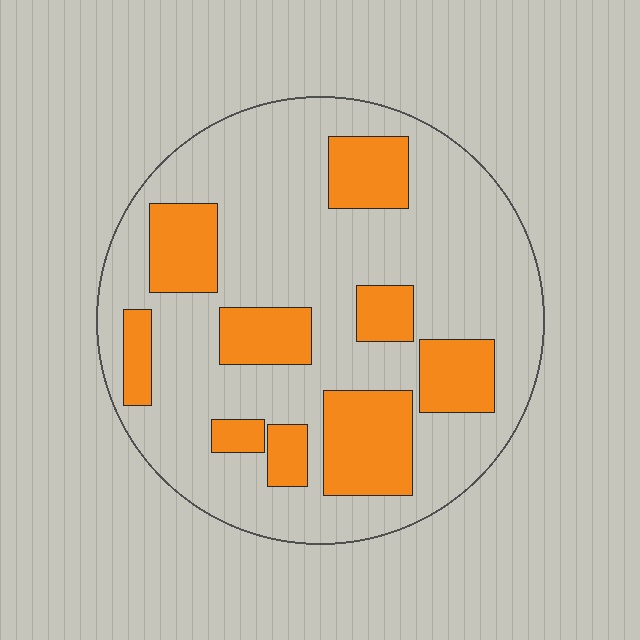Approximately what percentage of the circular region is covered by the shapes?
Approximately 25%.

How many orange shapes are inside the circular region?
9.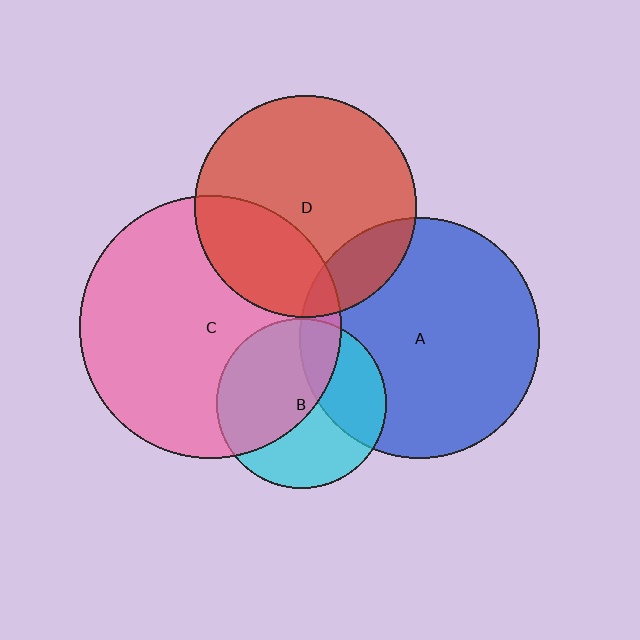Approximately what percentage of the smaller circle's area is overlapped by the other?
Approximately 15%.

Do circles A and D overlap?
Yes.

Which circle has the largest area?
Circle C (pink).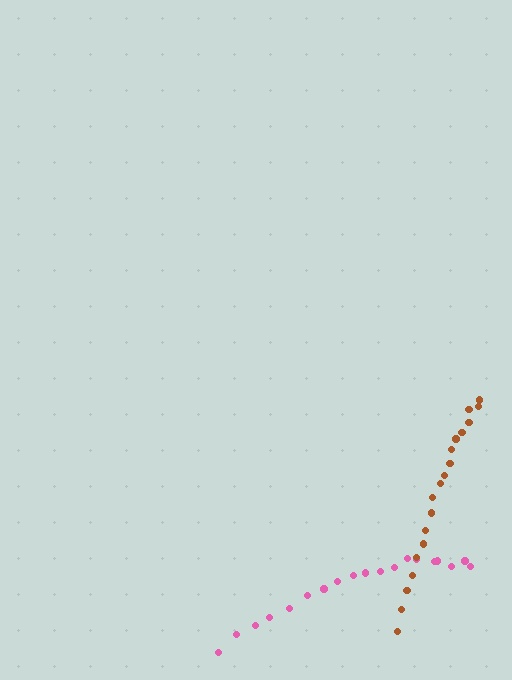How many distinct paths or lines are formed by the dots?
There are 2 distinct paths.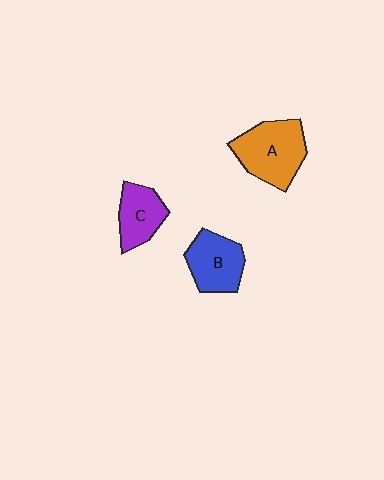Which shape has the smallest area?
Shape C (purple).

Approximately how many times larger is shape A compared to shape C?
Approximately 1.5 times.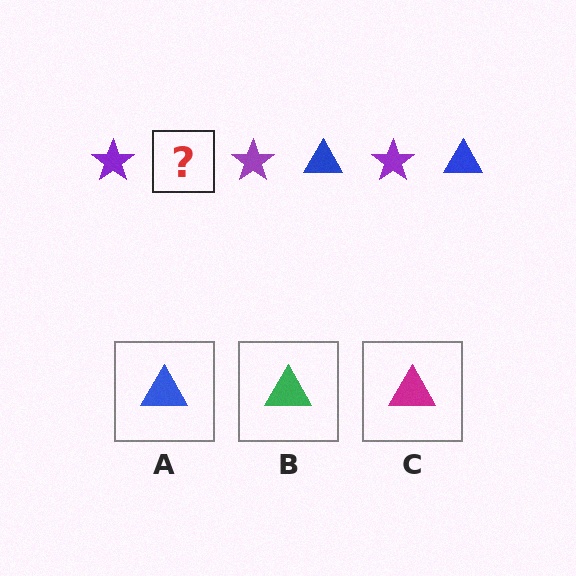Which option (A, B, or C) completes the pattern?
A.